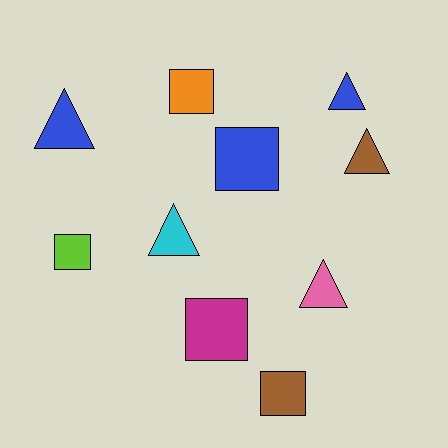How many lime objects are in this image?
There is 1 lime object.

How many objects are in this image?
There are 10 objects.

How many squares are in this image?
There are 5 squares.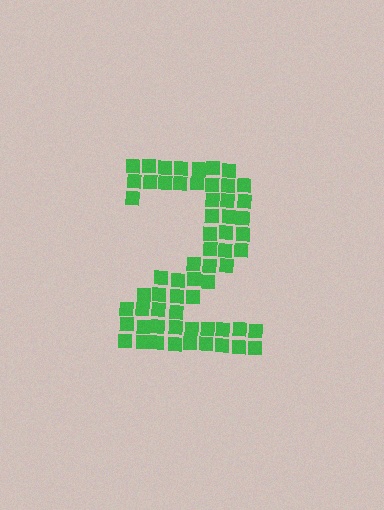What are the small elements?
The small elements are squares.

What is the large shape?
The large shape is the digit 2.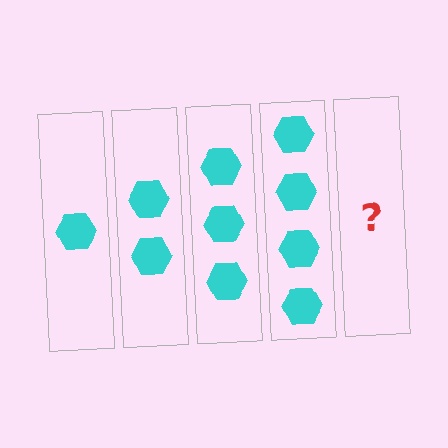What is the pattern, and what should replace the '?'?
The pattern is that each step adds one more hexagon. The '?' should be 5 hexagons.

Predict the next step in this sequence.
The next step is 5 hexagons.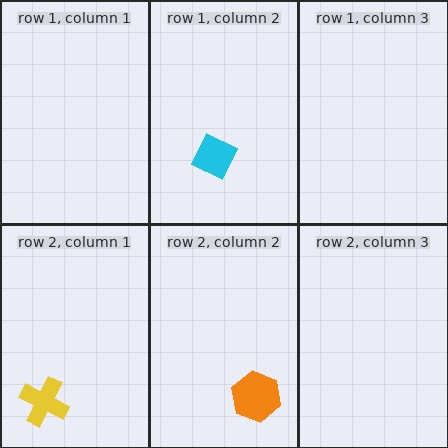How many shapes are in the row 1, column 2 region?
1.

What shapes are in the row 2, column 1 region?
The yellow cross.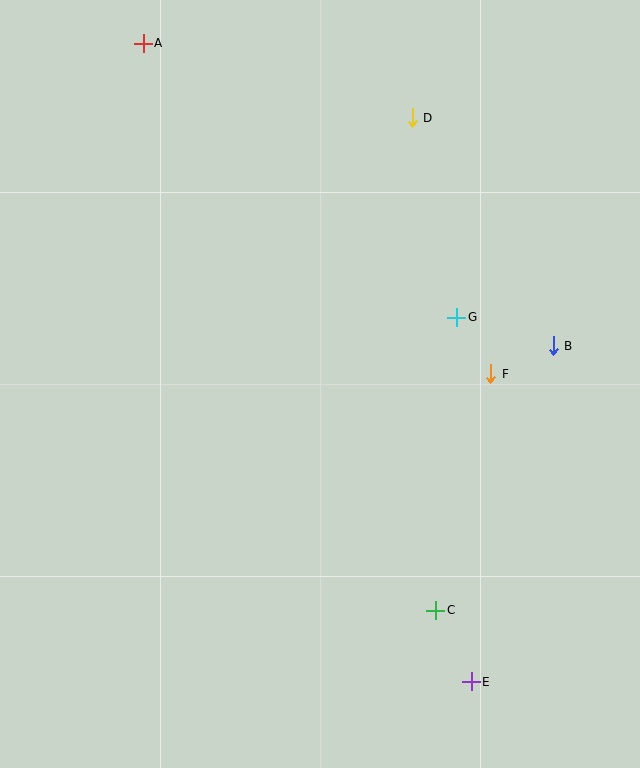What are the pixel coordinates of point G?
Point G is at (457, 318).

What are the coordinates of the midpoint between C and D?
The midpoint between C and D is at (424, 364).